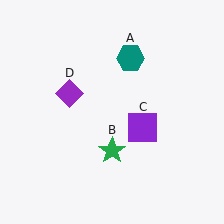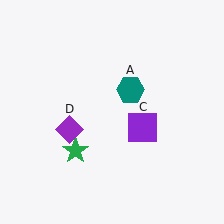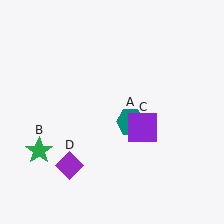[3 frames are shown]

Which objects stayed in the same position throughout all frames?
Purple square (object C) remained stationary.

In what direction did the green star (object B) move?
The green star (object B) moved left.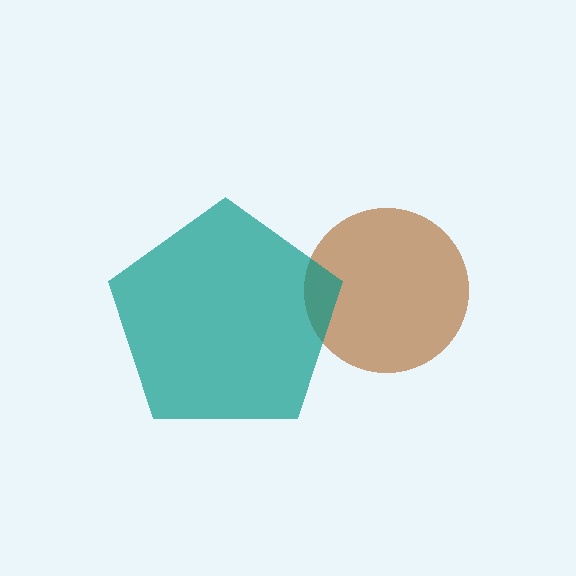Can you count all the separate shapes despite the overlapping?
Yes, there are 2 separate shapes.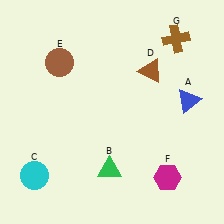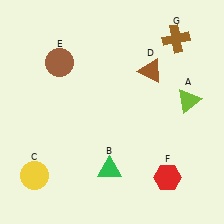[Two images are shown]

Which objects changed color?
A changed from blue to lime. C changed from cyan to yellow. F changed from magenta to red.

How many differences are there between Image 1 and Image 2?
There are 3 differences between the two images.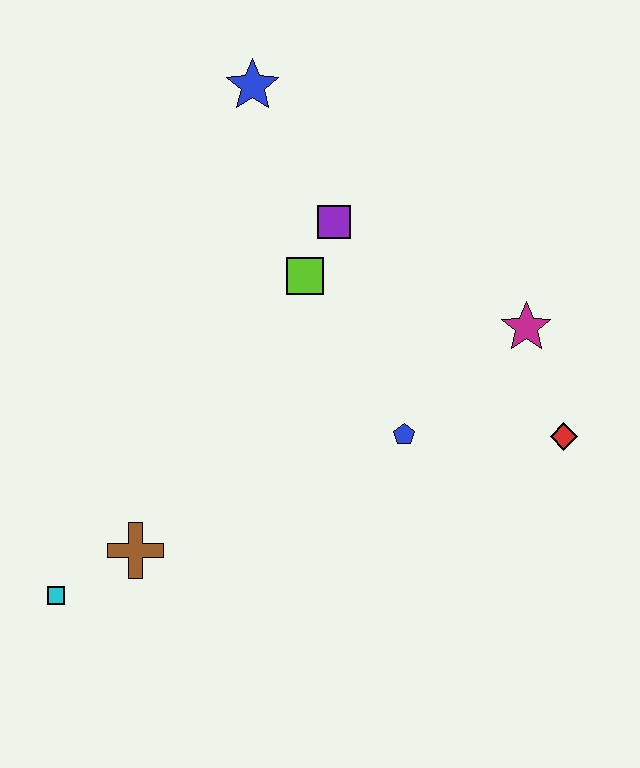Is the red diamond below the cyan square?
No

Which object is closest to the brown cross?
The cyan square is closest to the brown cross.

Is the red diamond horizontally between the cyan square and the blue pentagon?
No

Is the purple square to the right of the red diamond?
No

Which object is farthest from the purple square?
The cyan square is farthest from the purple square.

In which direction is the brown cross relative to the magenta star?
The brown cross is to the left of the magenta star.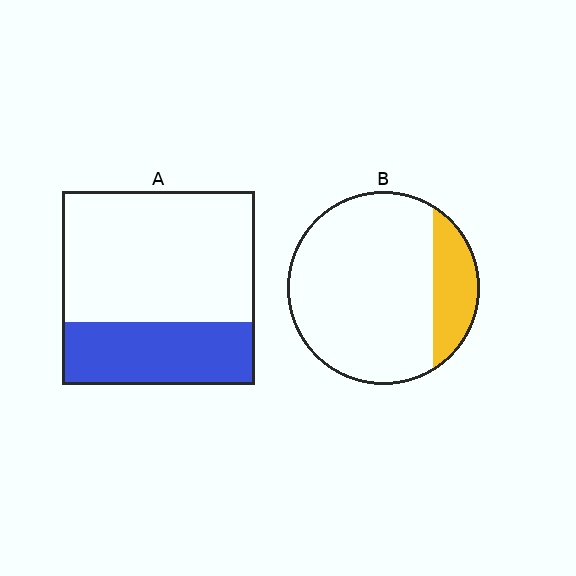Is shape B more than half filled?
No.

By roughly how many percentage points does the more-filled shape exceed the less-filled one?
By roughly 15 percentage points (A over B).